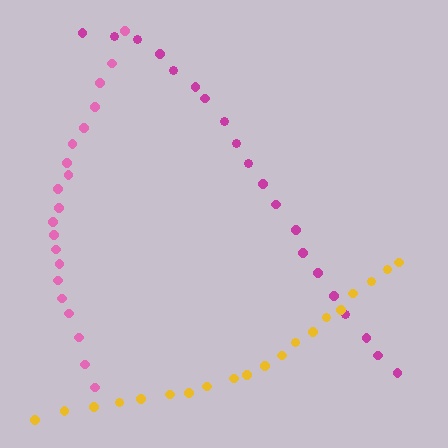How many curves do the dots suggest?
There are 3 distinct paths.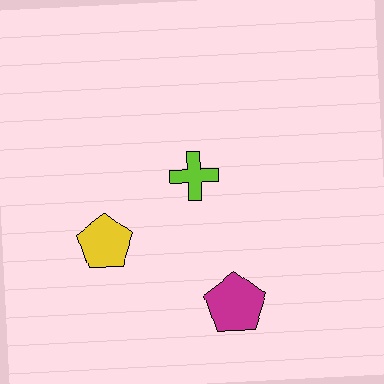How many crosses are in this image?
There is 1 cross.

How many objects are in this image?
There are 3 objects.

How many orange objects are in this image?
There are no orange objects.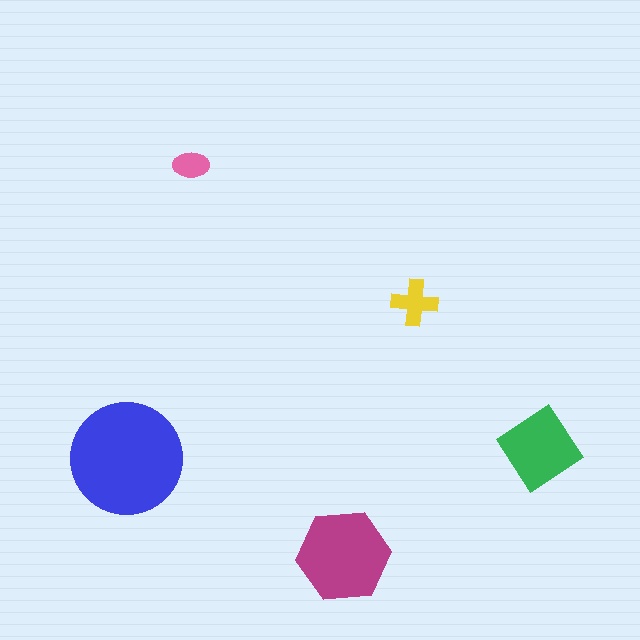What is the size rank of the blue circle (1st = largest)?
1st.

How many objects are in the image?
There are 5 objects in the image.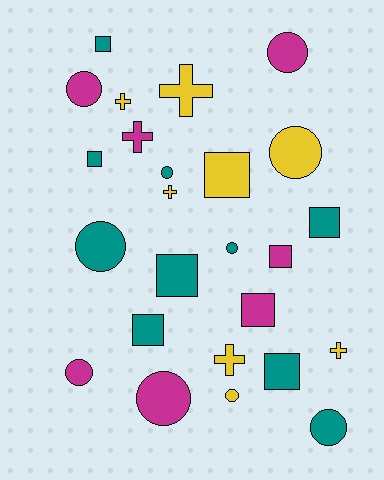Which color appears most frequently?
Teal, with 10 objects.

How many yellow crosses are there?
There are 5 yellow crosses.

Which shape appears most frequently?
Circle, with 10 objects.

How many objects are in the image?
There are 25 objects.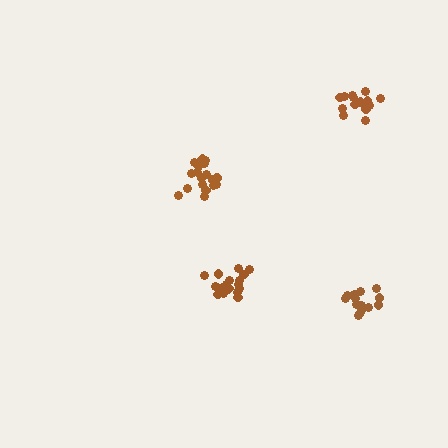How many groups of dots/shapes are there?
There are 4 groups.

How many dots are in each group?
Group 1: 14 dots, Group 2: 19 dots, Group 3: 19 dots, Group 4: 15 dots (67 total).